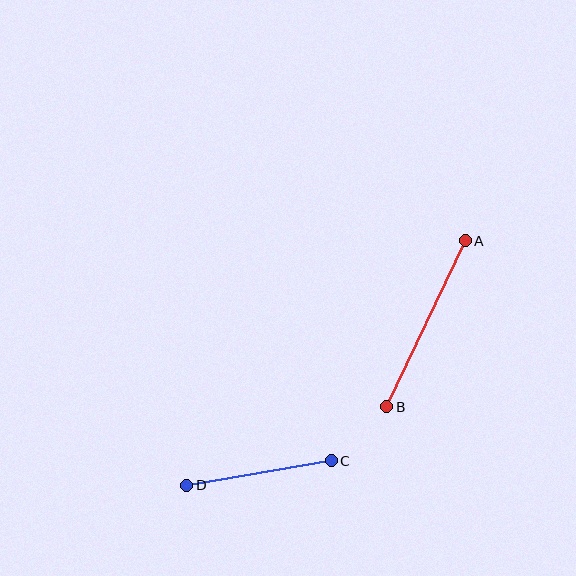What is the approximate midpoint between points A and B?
The midpoint is at approximately (426, 324) pixels.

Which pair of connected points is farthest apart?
Points A and B are farthest apart.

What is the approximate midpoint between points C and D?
The midpoint is at approximately (259, 473) pixels.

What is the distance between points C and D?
The distance is approximately 146 pixels.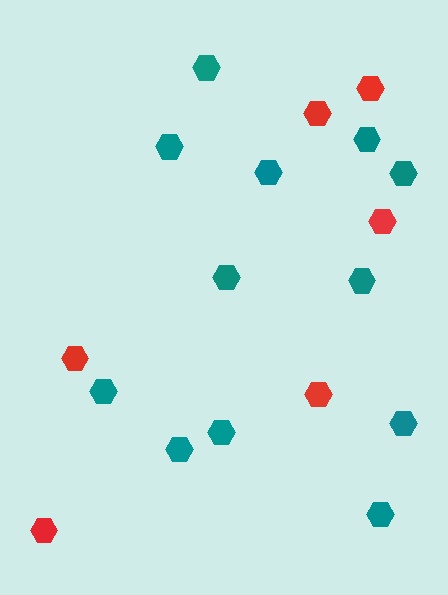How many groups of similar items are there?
There are 2 groups: one group of teal hexagons (12) and one group of red hexagons (6).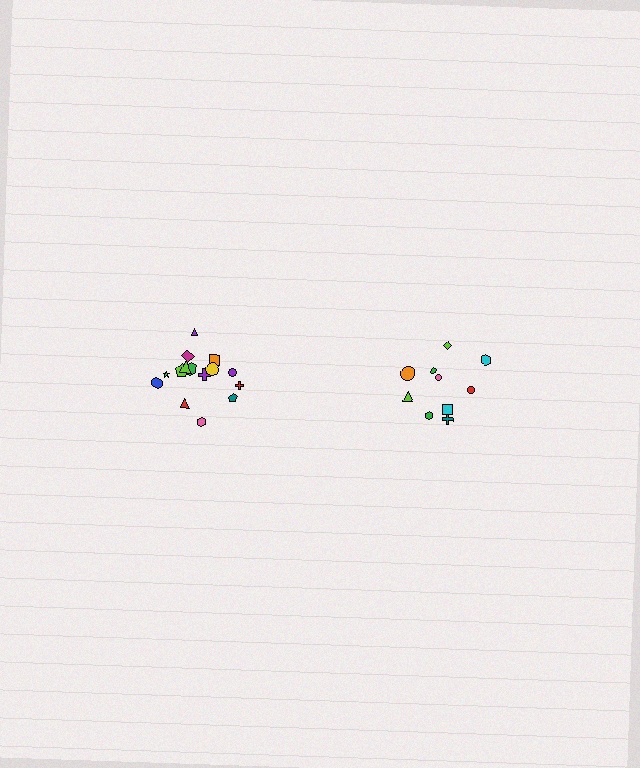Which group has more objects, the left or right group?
The left group.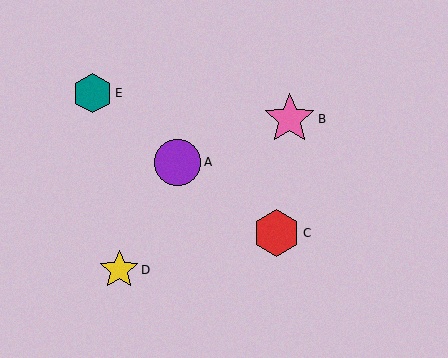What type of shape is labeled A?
Shape A is a purple circle.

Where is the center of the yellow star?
The center of the yellow star is at (119, 270).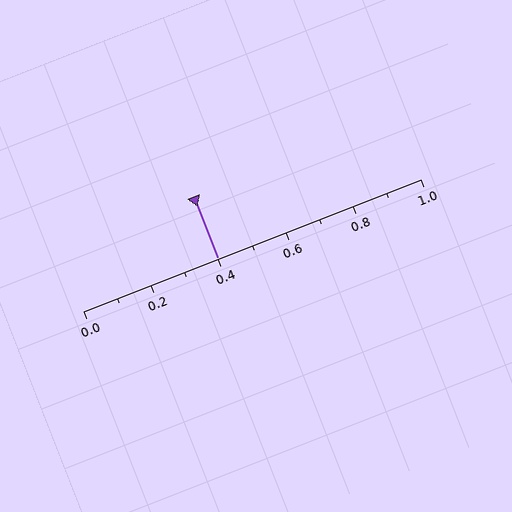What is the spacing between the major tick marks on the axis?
The major ticks are spaced 0.2 apart.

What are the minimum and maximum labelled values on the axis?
The axis runs from 0.0 to 1.0.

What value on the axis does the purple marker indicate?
The marker indicates approximately 0.4.